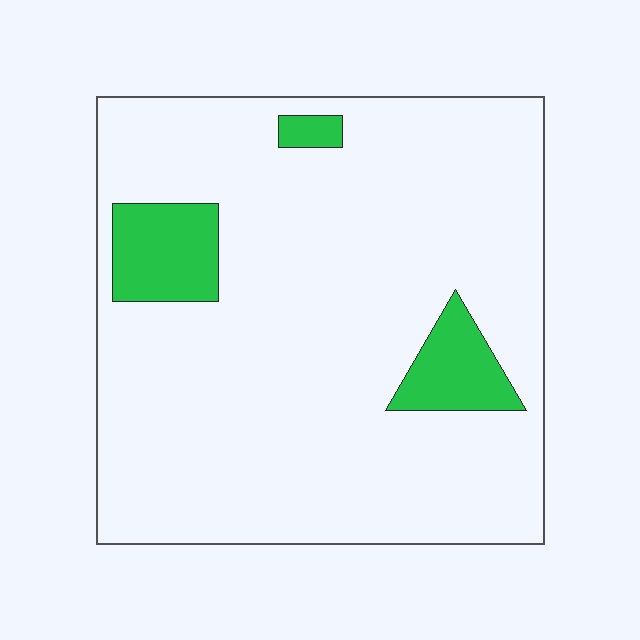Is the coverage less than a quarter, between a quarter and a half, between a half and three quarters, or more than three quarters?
Less than a quarter.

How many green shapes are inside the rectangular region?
3.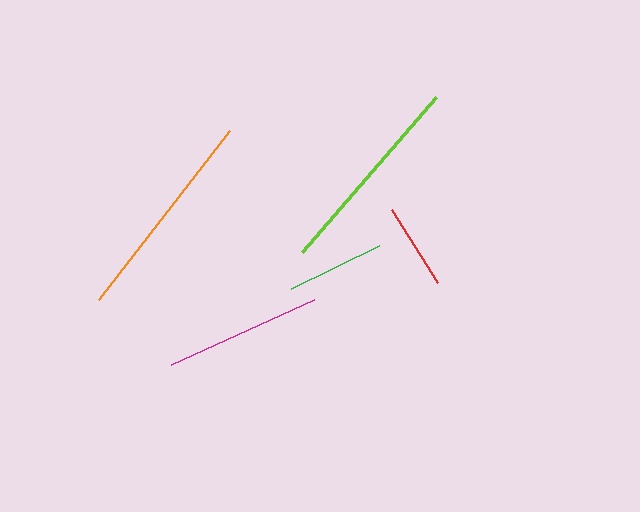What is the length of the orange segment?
The orange segment is approximately 214 pixels long.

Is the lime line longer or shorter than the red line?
The lime line is longer than the red line.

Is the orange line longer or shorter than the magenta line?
The orange line is longer than the magenta line.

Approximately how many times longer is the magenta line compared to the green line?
The magenta line is approximately 1.6 times the length of the green line.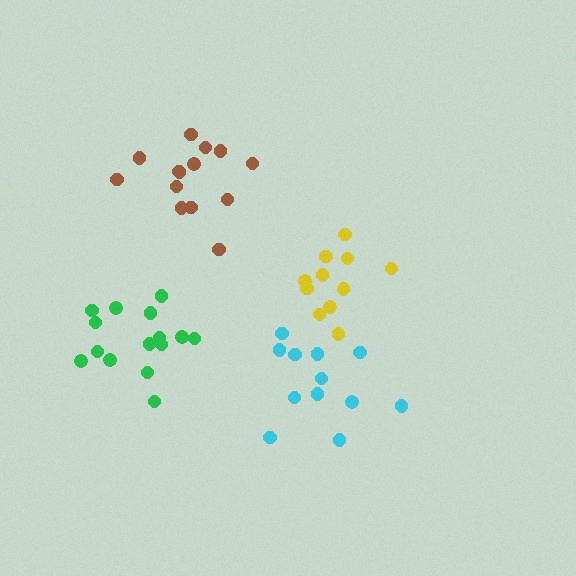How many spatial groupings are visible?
There are 4 spatial groupings.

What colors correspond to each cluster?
The clusters are colored: brown, green, cyan, yellow.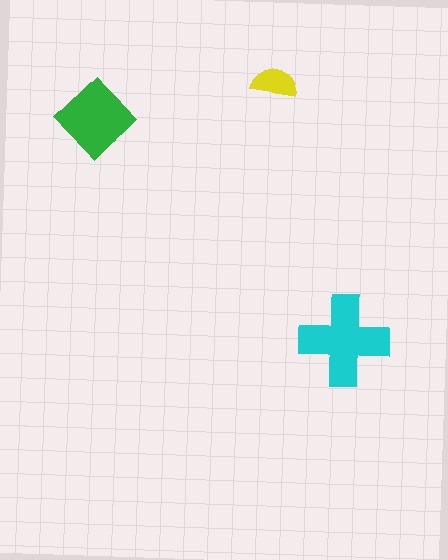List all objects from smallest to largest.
The yellow semicircle, the green diamond, the cyan cross.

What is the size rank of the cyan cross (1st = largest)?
1st.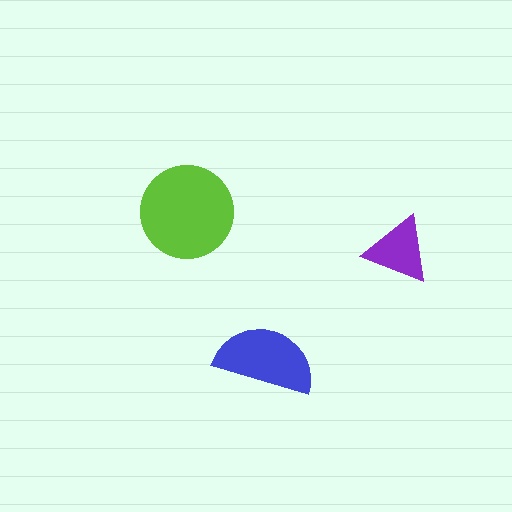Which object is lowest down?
The blue semicircle is bottommost.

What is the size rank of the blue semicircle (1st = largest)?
2nd.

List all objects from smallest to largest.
The purple triangle, the blue semicircle, the lime circle.